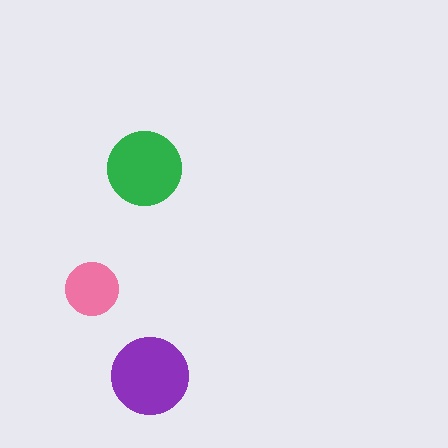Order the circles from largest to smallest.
the purple one, the green one, the pink one.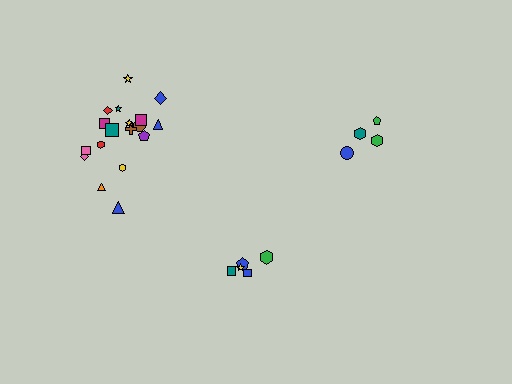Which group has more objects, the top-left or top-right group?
The top-left group.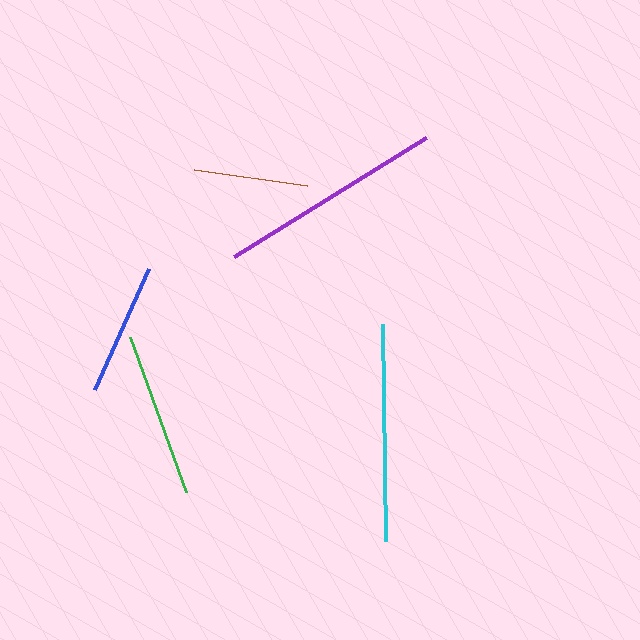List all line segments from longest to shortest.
From longest to shortest: purple, cyan, green, blue, brown.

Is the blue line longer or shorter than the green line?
The green line is longer than the blue line.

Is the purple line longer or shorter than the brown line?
The purple line is longer than the brown line.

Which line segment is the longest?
The purple line is the longest at approximately 225 pixels.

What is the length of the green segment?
The green segment is approximately 166 pixels long.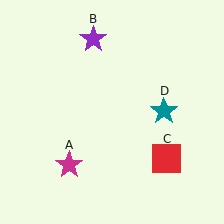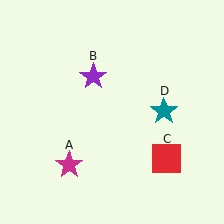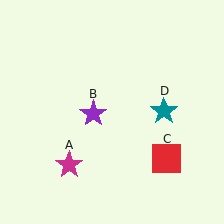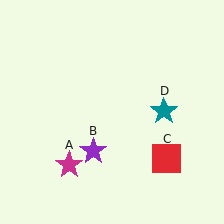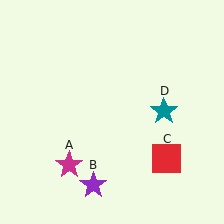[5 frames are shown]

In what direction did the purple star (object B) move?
The purple star (object B) moved down.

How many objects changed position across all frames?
1 object changed position: purple star (object B).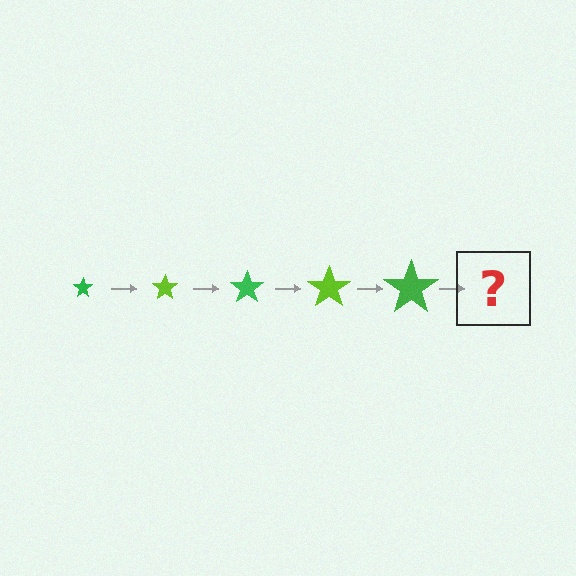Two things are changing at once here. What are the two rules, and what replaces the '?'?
The two rules are that the star grows larger each step and the color cycles through green and lime. The '?' should be a lime star, larger than the previous one.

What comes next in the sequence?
The next element should be a lime star, larger than the previous one.